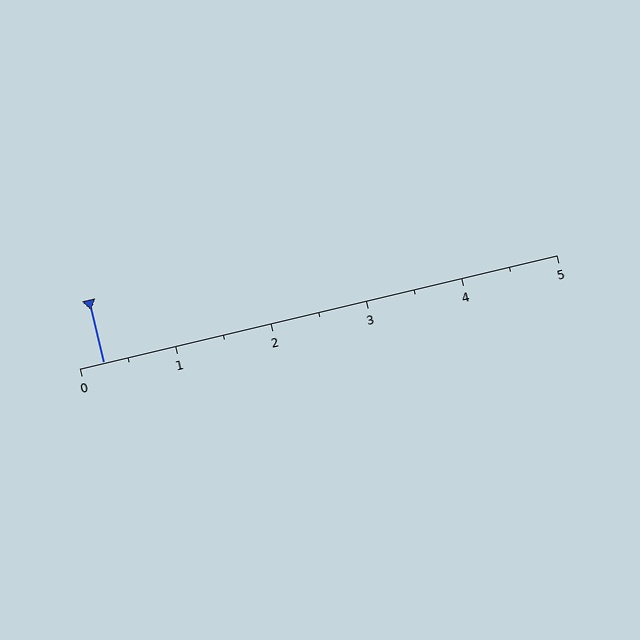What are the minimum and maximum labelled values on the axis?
The axis runs from 0 to 5.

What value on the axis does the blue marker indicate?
The marker indicates approximately 0.2.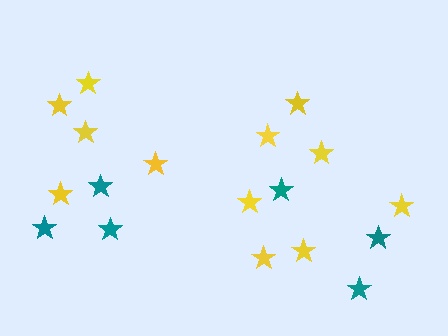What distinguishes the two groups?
There are 2 groups: one group of yellow stars (12) and one group of teal stars (6).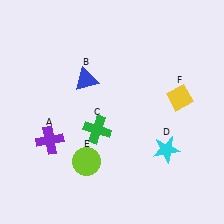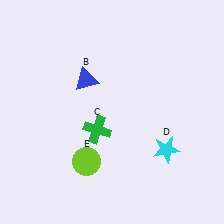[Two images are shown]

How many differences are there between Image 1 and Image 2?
There are 2 differences between the two images.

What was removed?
The yellow diamond (F), the purple cross (A) were removed in Image 2.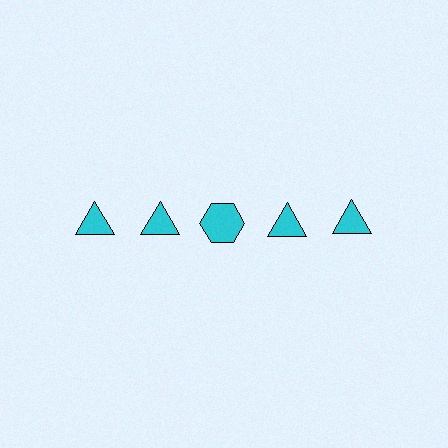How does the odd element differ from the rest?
It has a different shape: hexagon instead of triangle.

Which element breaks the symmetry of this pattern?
The cyan hexagon in the top row, center column breaks the symmetry. All other shapes are cyan triangles.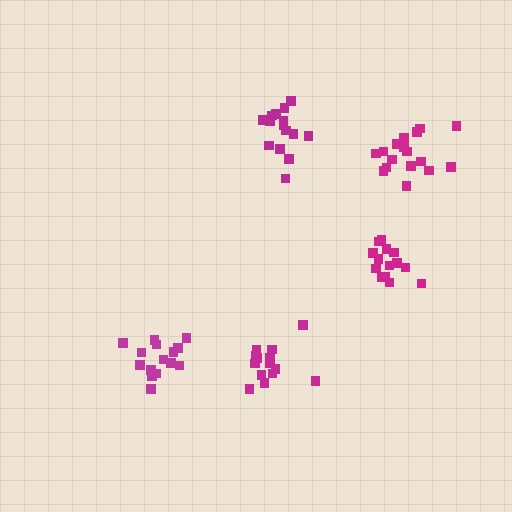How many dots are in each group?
Group 1: 17 dots, Group 2: 14 dots, Group 3: 14 dots, Group 4: 15 dots, Group 5: 17 dots (77 total).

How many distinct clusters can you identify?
There are 5 distinct clusters.